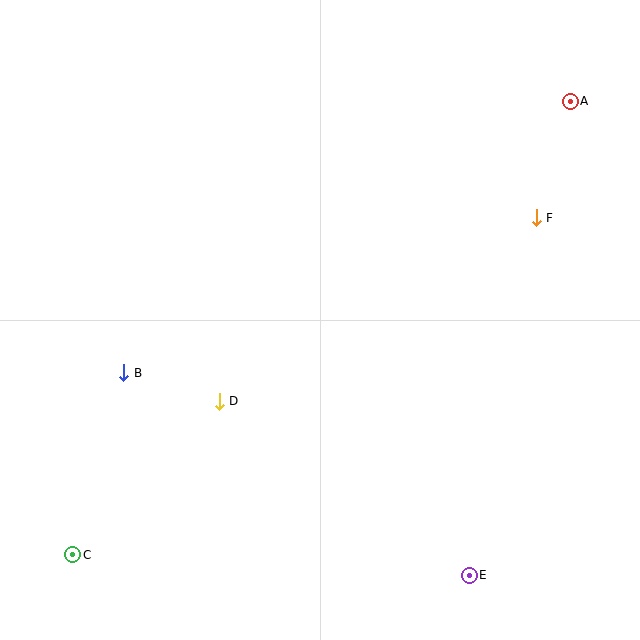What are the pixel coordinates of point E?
Point E is at (469, 575).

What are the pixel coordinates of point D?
Point D is at (219, 401).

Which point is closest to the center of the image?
Point D at (219, 401) is closest to the center.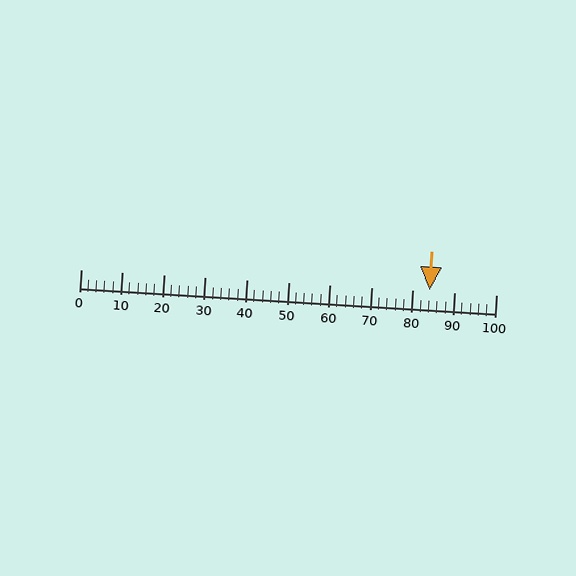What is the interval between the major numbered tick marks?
The major tick marks are spaced 10 units apart.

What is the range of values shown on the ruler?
The ruler shows values from 0 to 100.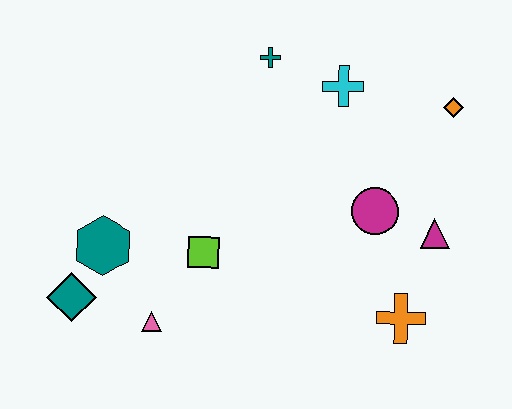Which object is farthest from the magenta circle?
The teal diamond is farthest from the magenta circle.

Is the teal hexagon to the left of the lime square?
Yes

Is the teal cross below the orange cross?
No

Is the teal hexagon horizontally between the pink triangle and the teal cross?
No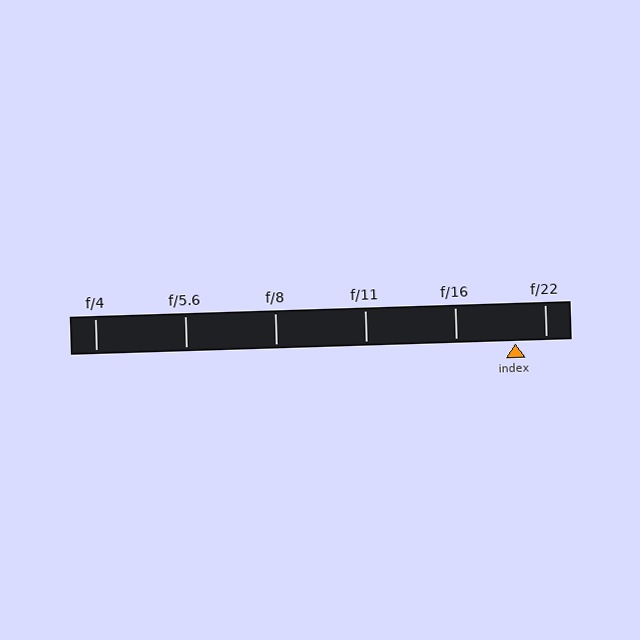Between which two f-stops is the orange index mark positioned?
The index mark is between f/16 and f/22.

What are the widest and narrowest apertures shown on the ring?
The widest aperture shown is f/4 and the narrowest is f/22.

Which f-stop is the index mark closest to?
The index mark is closest to f/22.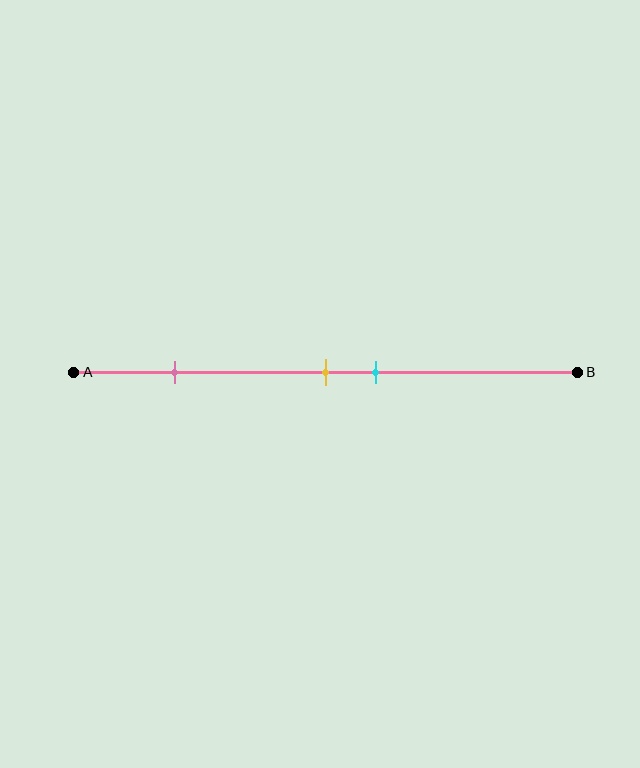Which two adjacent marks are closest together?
The yellow and cyan marks are the closest adjacent pair.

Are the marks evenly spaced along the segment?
No, the marks are not evenly spaced.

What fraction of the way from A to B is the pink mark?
The pink mark is approximately 20% (0.2) of the way from A to B.